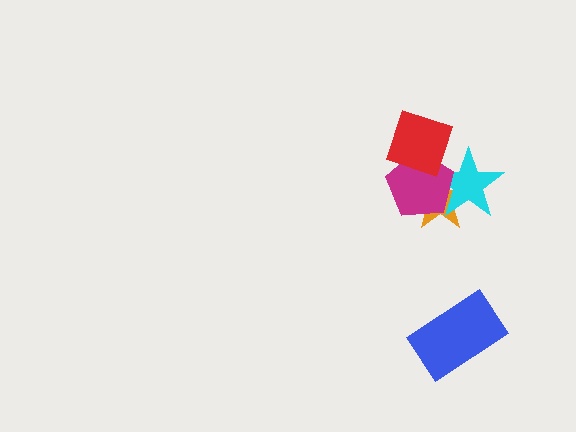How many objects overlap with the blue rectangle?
0 objects overlap with the blue rectangle.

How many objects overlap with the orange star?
3 objects overlap with the orange star.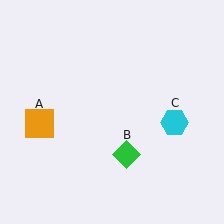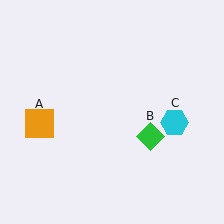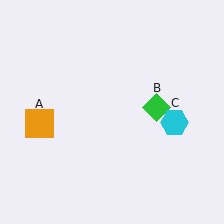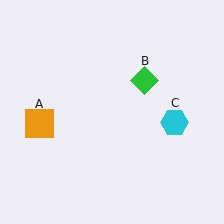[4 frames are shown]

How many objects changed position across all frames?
1 object changed position: green diamond (object B).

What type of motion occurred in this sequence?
The green diamond (object B) rotated counterclockwise around the center of the scene.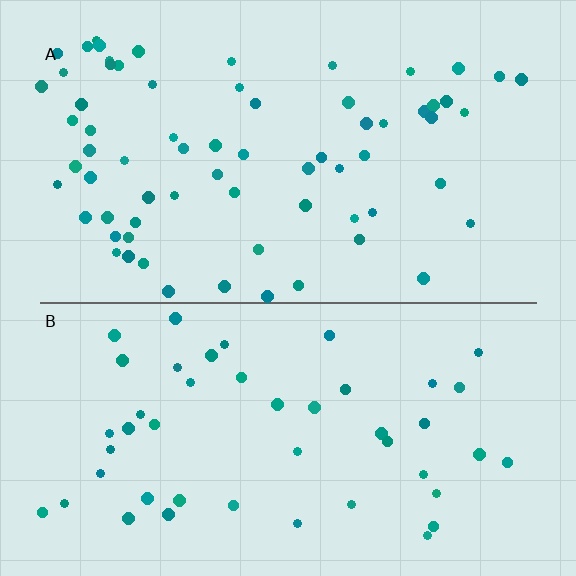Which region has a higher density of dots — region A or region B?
A (the top).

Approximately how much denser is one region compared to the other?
Approximately 1.5× — region A over region B.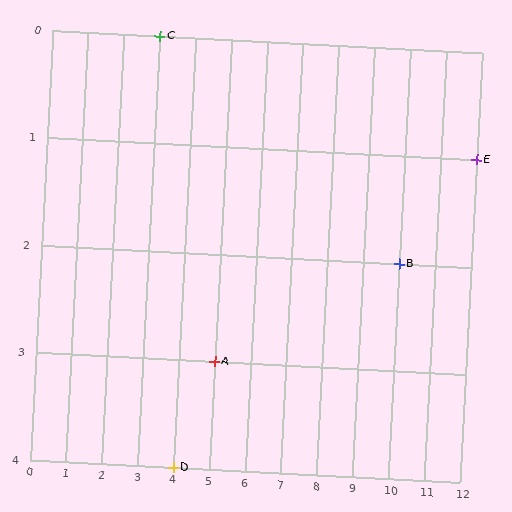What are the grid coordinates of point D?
Point D is at grid coordinates (4, 4).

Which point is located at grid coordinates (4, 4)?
Point D is at (4, 4).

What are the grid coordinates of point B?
Point B is at grid coordinates (10, 2).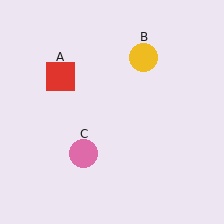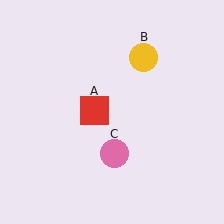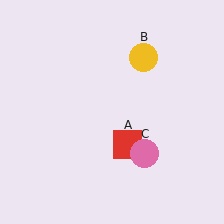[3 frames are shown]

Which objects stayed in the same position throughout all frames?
Yellow circle (object B) remained stationary.